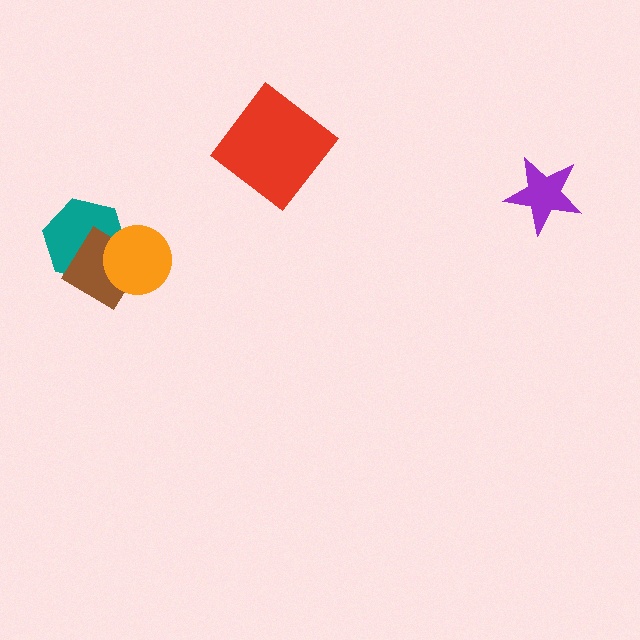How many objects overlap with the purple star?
0 objects overlap with the purple star.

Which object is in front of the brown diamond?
The orange circle is in front of the brown diamond.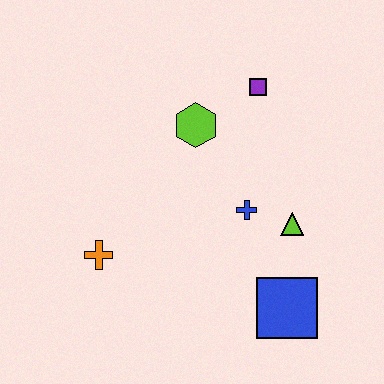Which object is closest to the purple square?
The lime hexagon is closest to the purple square.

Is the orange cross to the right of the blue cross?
No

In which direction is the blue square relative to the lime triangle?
The blue square is below the lime triangle.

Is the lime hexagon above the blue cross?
Yes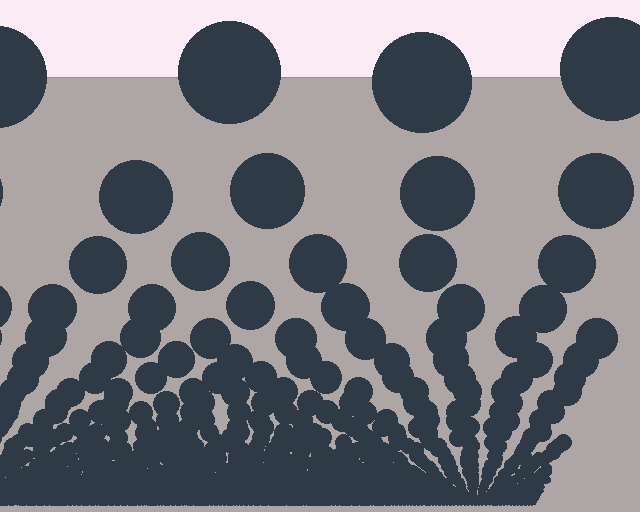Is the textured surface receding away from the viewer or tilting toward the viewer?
The surface appears to tilt toward the viewer. Texture elements get larger and sparser toward the top.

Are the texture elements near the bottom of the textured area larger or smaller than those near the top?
Smaller. The gradient is inverted — elements near the bottom are smaller and denser.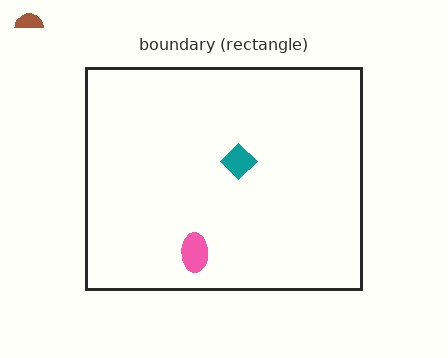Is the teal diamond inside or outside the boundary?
Inside.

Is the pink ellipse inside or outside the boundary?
Inside.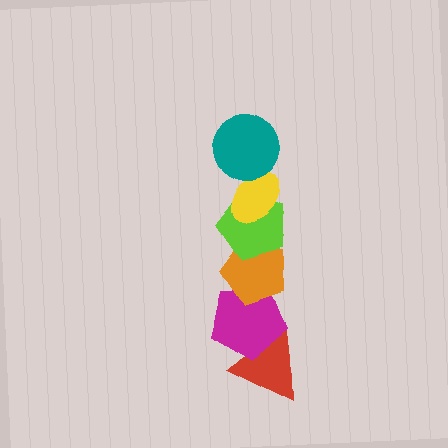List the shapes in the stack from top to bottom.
From top to bottom: the teal circle, the yellow ellipse, the lime pentagon, the orange pentagon, the magenta pentagon, the red triangle.